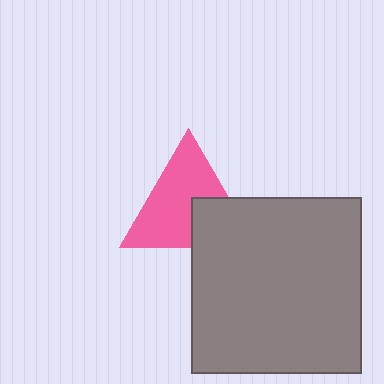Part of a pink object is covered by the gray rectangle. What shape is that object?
It is a triangle.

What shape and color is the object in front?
The object in front is a gray rectangle.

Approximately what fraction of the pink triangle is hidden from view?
Roughly 31% of the pink triangle is hidden behind the gray rectangle.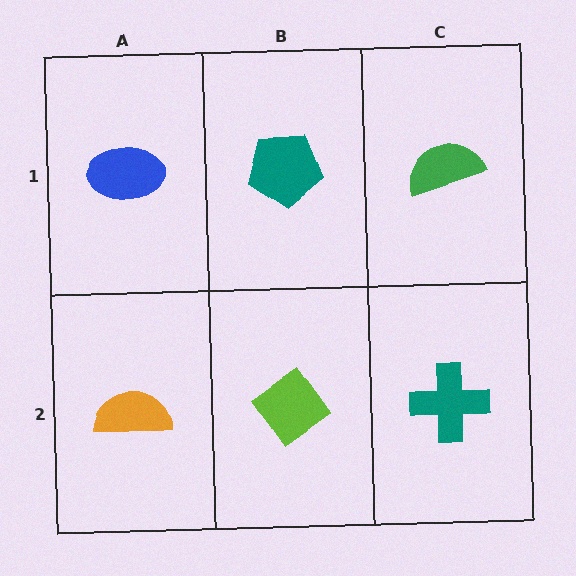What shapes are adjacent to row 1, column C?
A teal cross (row 2, column C), a teal pentagon (row 1, column B).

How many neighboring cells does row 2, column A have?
2.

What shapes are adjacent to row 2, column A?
A blue ellipse (row 1, column A), a lime diamond (row 2, column B).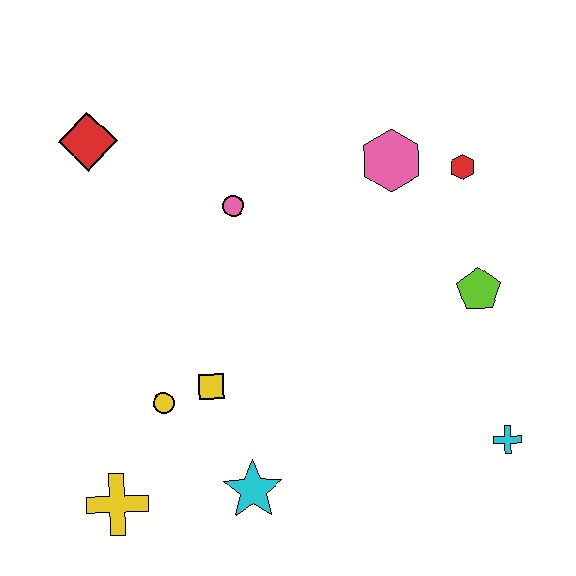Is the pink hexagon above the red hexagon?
Yes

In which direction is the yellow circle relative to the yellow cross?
The yellow circle is above the yellow cross.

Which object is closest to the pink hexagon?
The red hexagon is closest to the pink hexagon.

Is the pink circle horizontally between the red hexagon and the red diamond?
Yes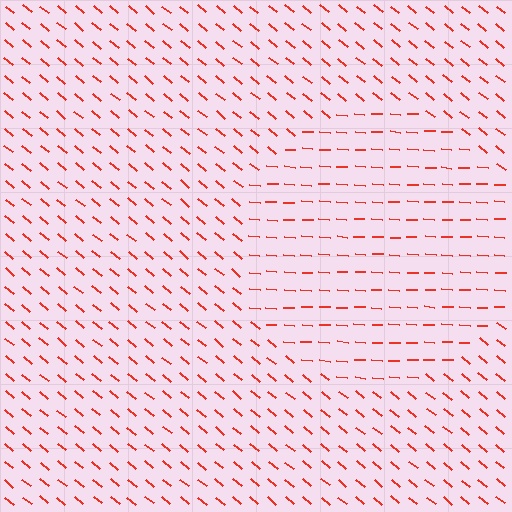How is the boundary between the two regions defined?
The boundary is defined purely by a change in line orientation (approximately 35 degrees difference). All lines are the same color and thickness.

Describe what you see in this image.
The image is filled with small red line segments. A circle region in the image has lines oriented differently from the surrounding lines, creating a visible texture boundary.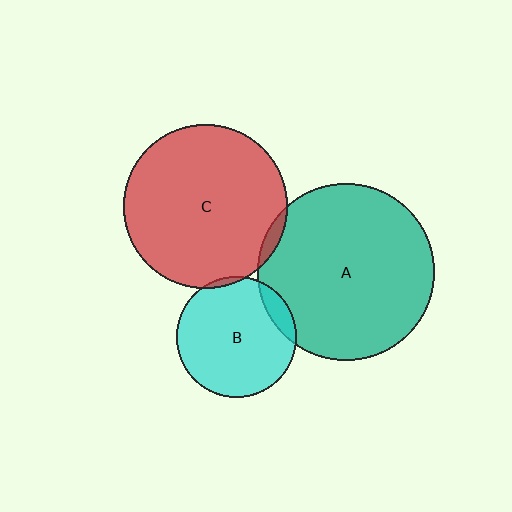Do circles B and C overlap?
Yes.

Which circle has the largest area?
Circle A (teal).